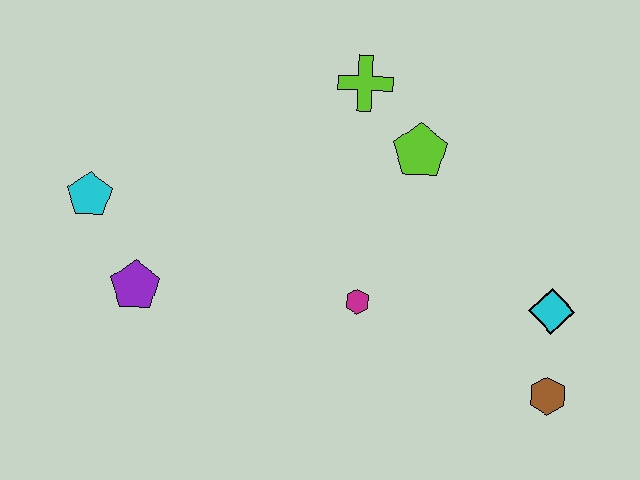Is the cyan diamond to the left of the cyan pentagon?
No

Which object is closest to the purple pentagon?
The cyan pentagon is closest to the purple pentagon.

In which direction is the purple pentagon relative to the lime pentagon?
The purple pentagon is to the left of the lime pentagon.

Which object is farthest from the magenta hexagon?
The cyan pentagon is farthest from the magenta hexagon.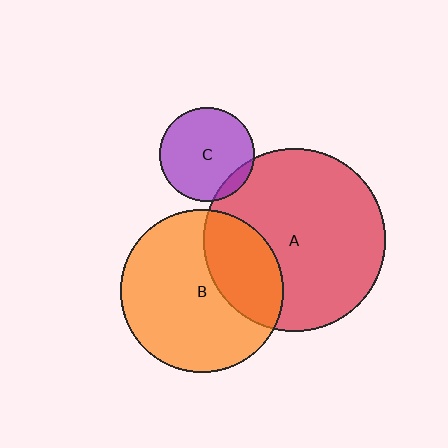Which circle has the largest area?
Circle A (red).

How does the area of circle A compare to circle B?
Approximately 1.2 times.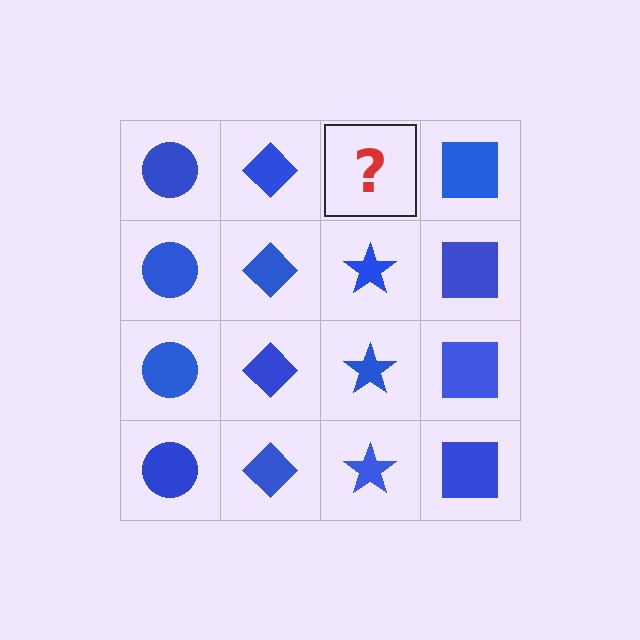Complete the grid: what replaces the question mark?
The question mark should be replaced with a blue star.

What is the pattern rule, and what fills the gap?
The rule is that each column has a consistent shape. The gap should be filled with a blue star.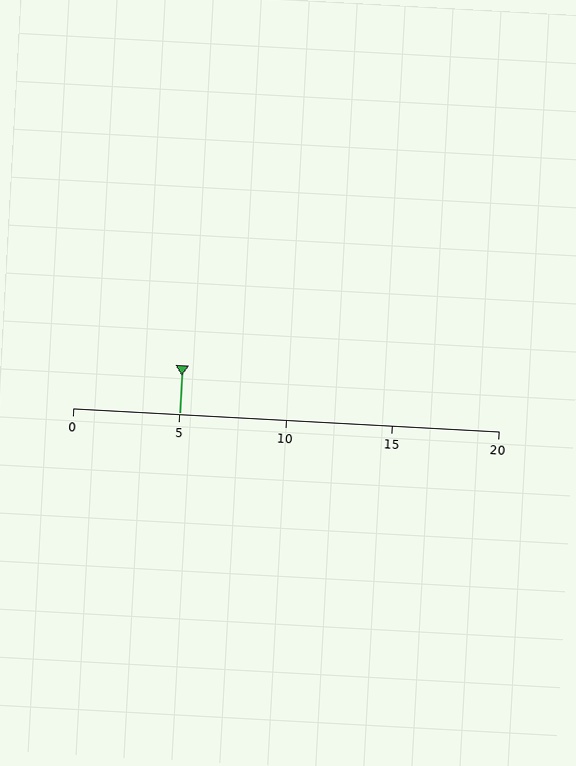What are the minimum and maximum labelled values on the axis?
The axis runs from 0 to 20.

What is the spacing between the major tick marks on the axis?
The major ticks are spaced 5 apart.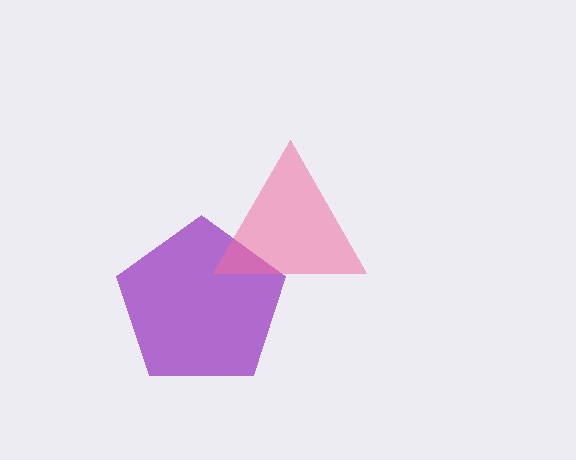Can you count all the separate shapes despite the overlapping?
Yes, there are 2 separate shapes.